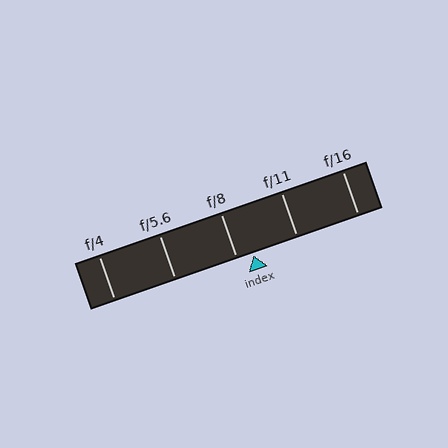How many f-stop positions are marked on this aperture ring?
There are 5 f-stop positions marked.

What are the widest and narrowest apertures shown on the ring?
The widest aperture shown is f/4 and the narrowest is f/16.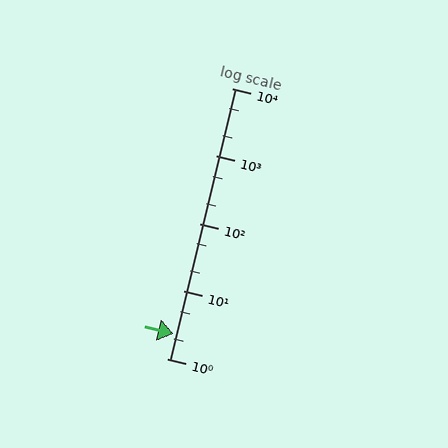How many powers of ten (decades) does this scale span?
The scale spans 4 decades, from 1 to 10000.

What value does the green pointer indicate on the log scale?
The pointer indicates approximately 2.3.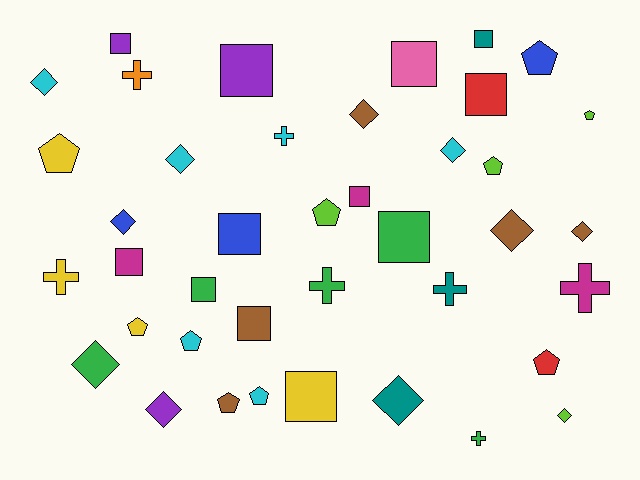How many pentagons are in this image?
There are 10 pentagons.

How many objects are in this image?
There are 40 objects.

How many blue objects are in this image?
There are 3 blue objects.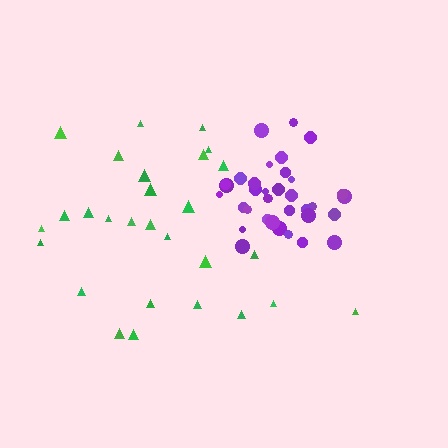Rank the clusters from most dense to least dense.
purple, green.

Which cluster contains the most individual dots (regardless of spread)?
Purple (35).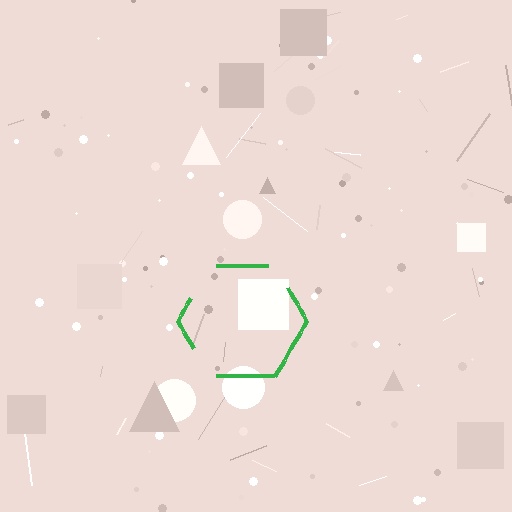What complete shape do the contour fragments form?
The contour fragments form a hexagon.